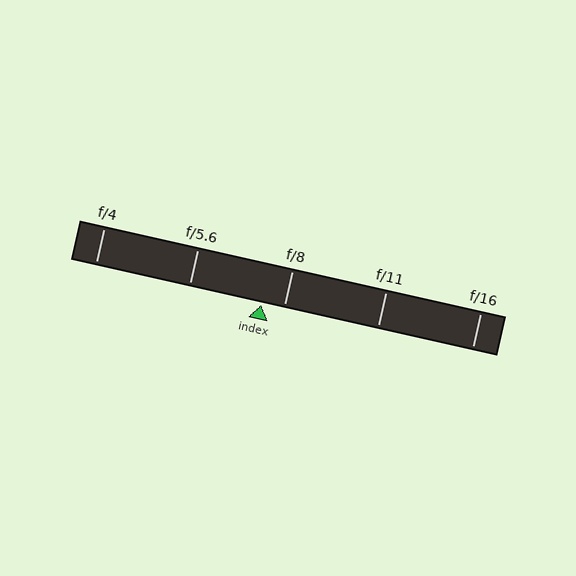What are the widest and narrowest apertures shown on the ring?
The widest aperture shown is f/4 and the narrowest is f/16.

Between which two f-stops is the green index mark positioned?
The index mark is between f/5.6 and f/8.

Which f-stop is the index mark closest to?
The index mark is closest to f/8.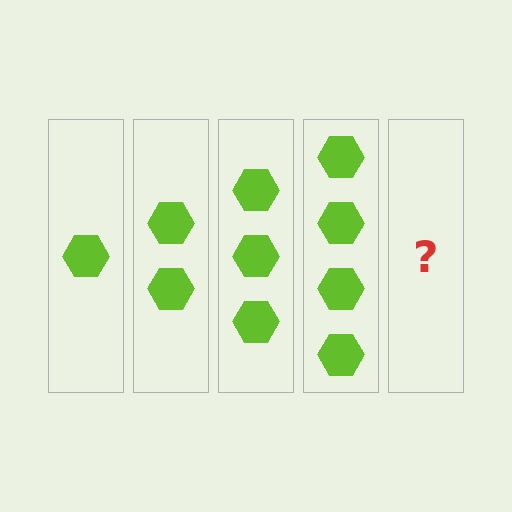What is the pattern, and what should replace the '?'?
The pattern is that each step adds one more hexagon. The '?' should be 5 hexagons.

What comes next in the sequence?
The next element should be 5 hexagons.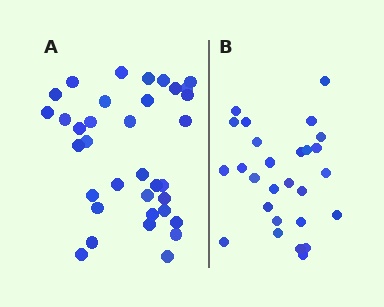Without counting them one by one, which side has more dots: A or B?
Region A (the left region) has more dots.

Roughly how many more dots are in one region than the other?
Region A has roughly 8 or so more dots than region B.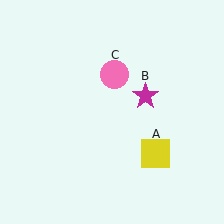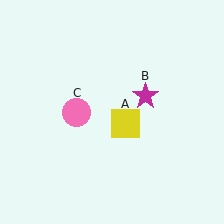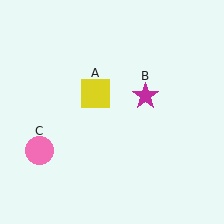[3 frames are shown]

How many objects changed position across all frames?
2 objects changed position: yellow square (object A), pink circle (object C).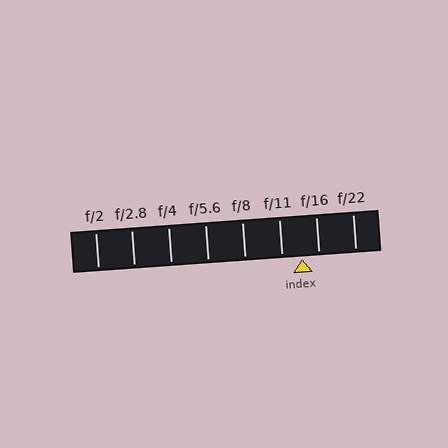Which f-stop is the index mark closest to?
The index mark is closest to f/16.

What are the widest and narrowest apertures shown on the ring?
The widest aperture shown is f/2 and the narrowest is f/22.